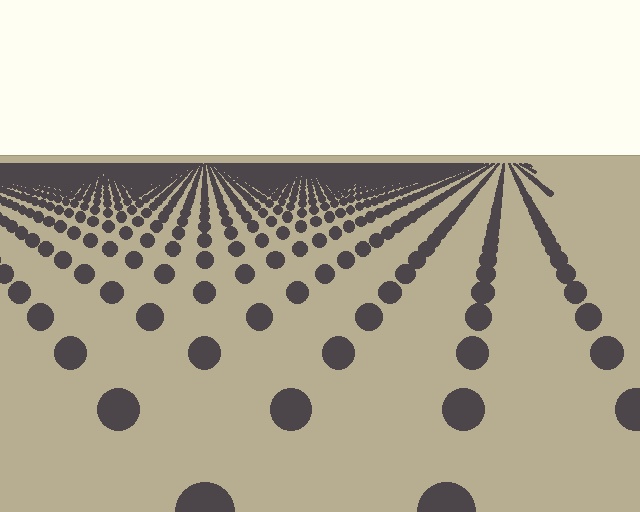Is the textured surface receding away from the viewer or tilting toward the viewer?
The surface is receding away from the viewer. Texture elements get smaller and denser toward the top.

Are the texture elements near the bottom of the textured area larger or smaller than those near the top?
Larger. Near the bottom, elements are closer to the viewer and appear at a bigger on-screen size.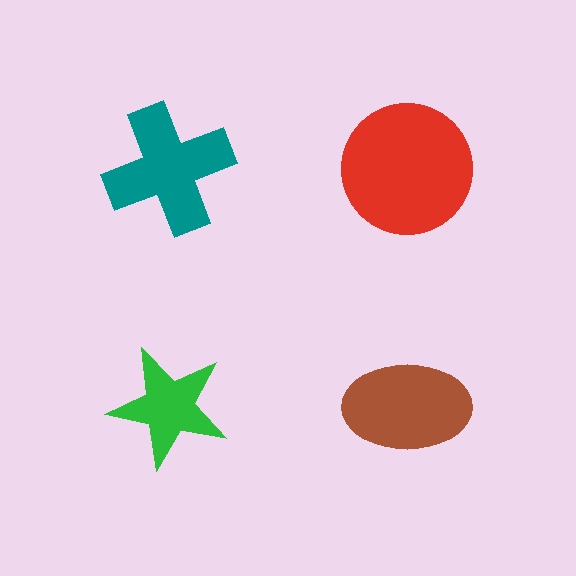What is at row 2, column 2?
A brown ellipse.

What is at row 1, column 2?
A red circle.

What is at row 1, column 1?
A teal cross.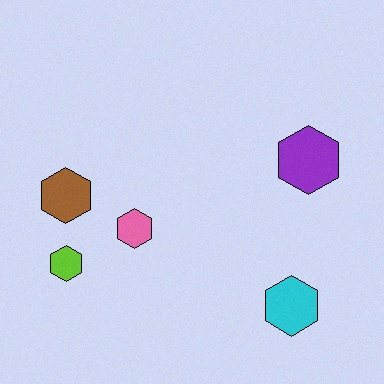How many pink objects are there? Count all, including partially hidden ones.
There is 1 pink object.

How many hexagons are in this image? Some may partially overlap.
There are 5 hexagons.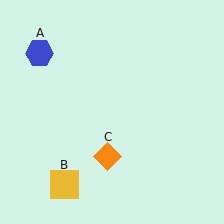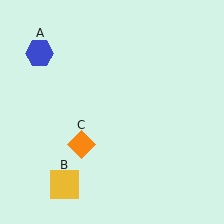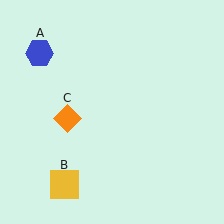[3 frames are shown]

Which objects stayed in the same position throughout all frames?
Blue hexagon (object A) and yellow square (object B) remained stationary.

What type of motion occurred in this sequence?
The orange diamond (object C) rotated clockwise around the center of the scene.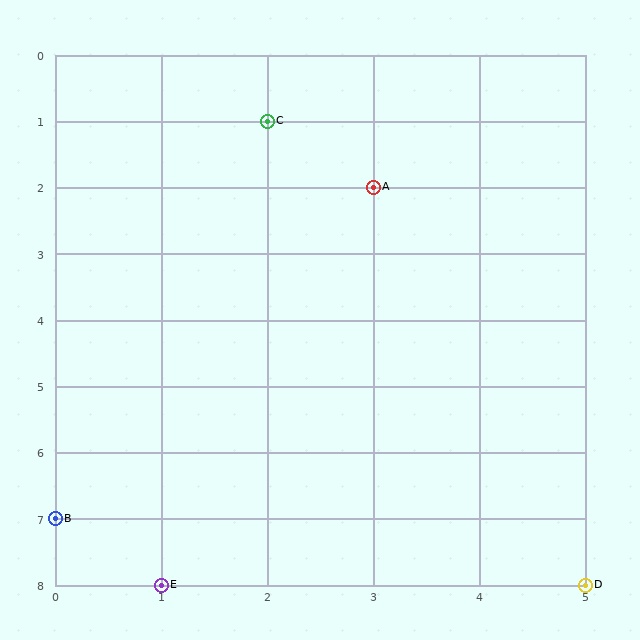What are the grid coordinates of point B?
Point B is at grid coordinates (0, 7).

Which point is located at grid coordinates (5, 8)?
Point D is at (5, 8).